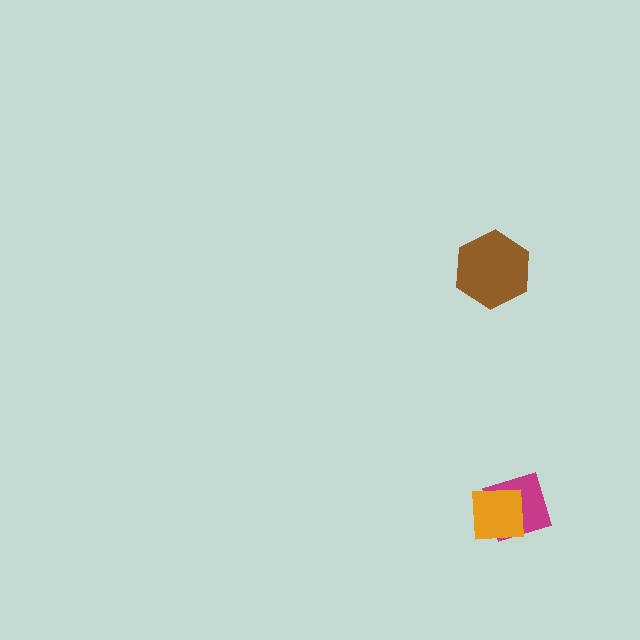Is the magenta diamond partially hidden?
Yes, it is partially covered by another shape.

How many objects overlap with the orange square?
1 object overlaps with the orange square.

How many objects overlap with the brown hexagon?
0 objects overlap with the brown hexagon.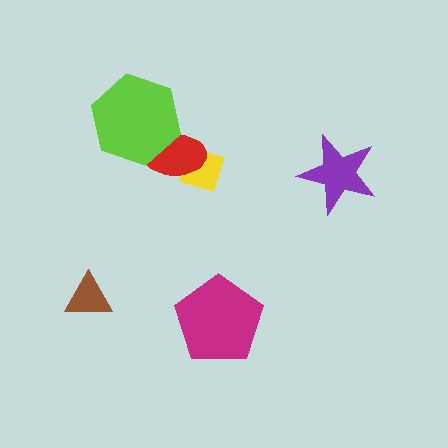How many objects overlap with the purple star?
0 objects overlap with the purple star.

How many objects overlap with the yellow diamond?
1 object overlaps with the yellow diamond.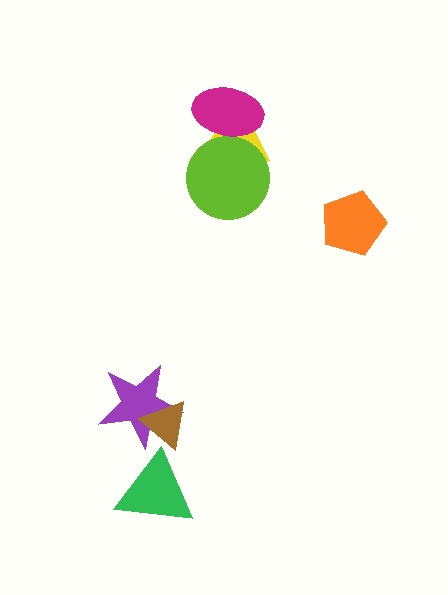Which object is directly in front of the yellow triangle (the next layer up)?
The lime circle is directly in front of the yellow triangle.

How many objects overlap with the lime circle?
2 objects overlap with the lime circle.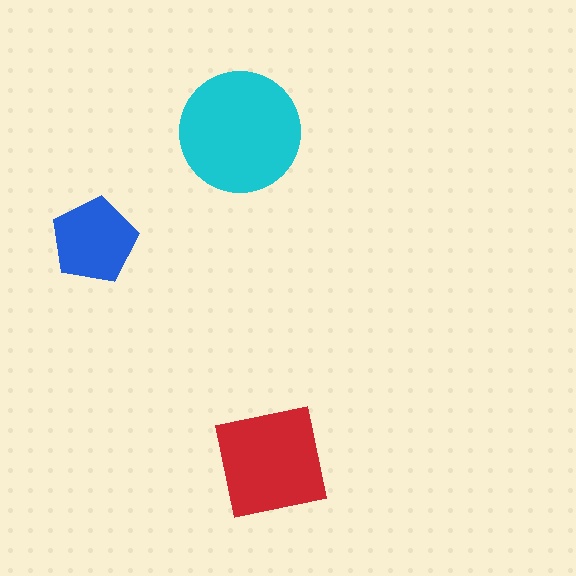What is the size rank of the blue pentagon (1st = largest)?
3rd.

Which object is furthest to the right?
The red square is rightmost.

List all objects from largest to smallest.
The cyan circle, the red square, the blue pentagon.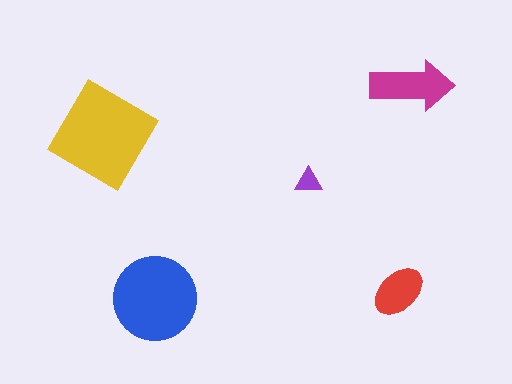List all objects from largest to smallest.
The yellow diamond, the blue circle, the magenta arrow, the red ellipse, the purple triangle.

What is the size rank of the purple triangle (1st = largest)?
5th.